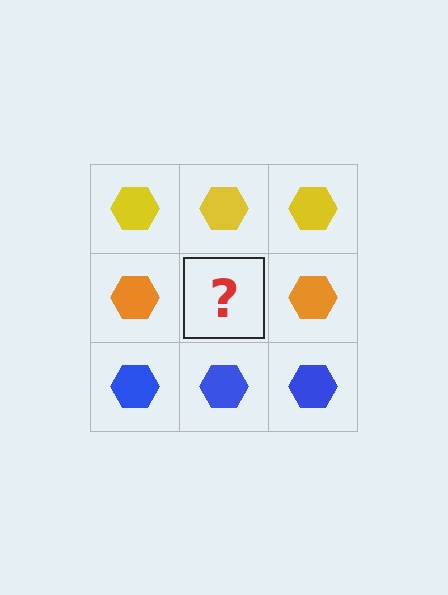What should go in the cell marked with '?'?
The missing cell should contain an orange hexagon.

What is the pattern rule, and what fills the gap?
The rule is that each row has a consistent color. The gap should be filled with an orange hexagon.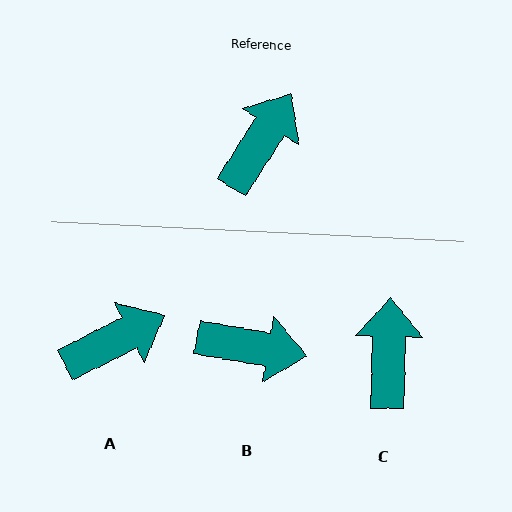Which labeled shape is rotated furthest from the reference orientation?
B, about 67 degrees away.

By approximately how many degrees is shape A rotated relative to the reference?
Approximately 31 degrees clockwise.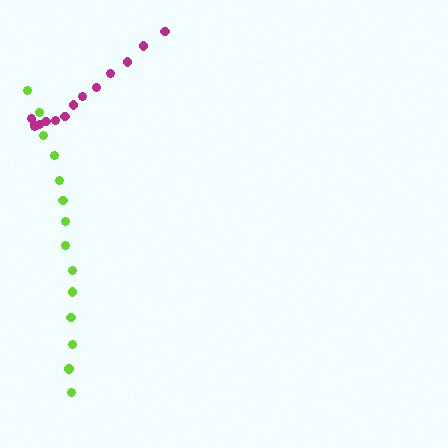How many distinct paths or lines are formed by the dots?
There are 2 distinct paths.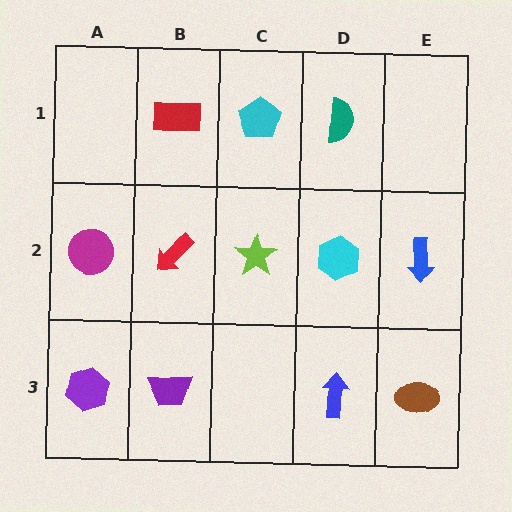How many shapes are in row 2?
5 shapes.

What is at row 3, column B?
A purple trapezoid.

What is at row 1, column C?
A cyan pentagon.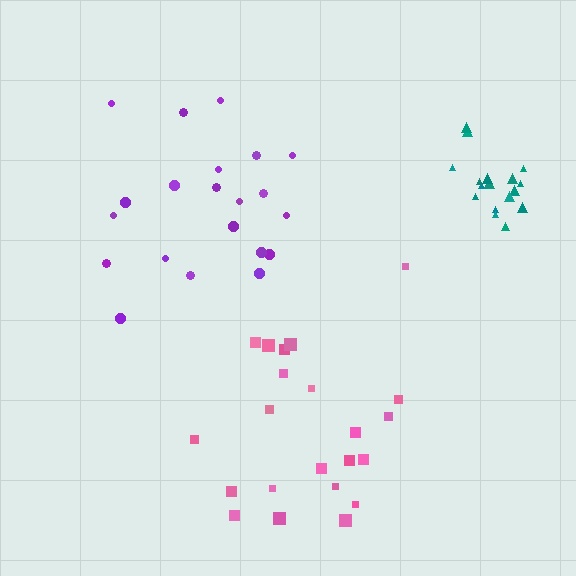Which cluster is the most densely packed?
Teal.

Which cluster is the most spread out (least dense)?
Pink.